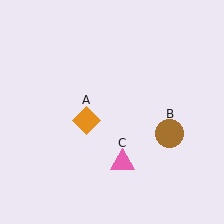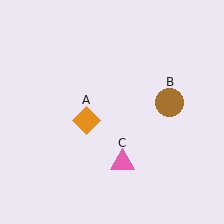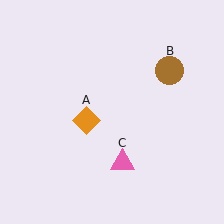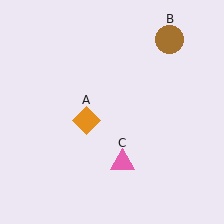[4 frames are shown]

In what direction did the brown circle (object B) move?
The brown circle (object B) moved up.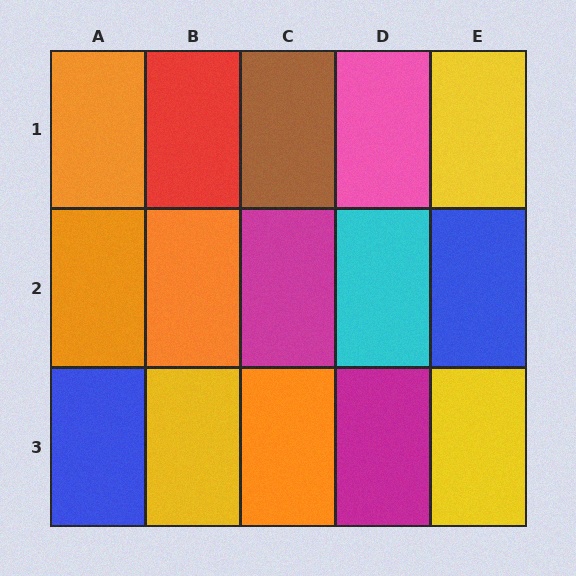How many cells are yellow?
3 cells are yellow.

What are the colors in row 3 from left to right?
Blue, yellow, orange, magenta, yellow.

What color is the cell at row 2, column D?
Cyan.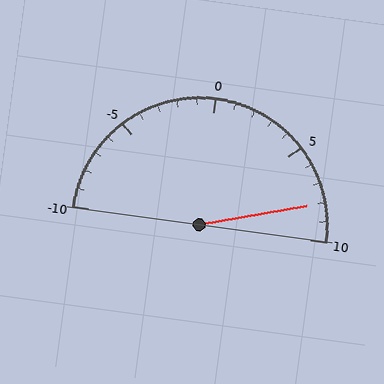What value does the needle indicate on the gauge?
The needle indicates approximately 8.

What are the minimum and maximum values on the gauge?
The gauge ranges from -10 to 10.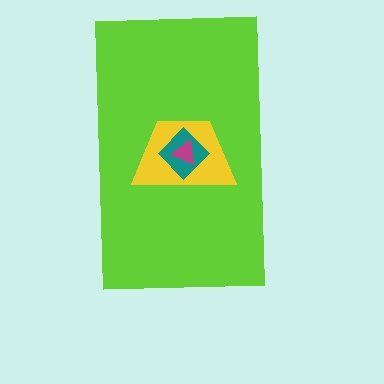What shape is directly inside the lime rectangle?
The yellow trapezoid.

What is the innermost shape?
The magenta triangle.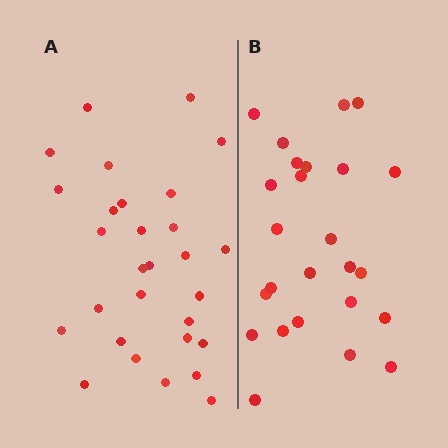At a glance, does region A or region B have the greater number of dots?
Region A (the left region) has more dots.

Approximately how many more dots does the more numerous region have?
Region A has about 4 more dots than region B.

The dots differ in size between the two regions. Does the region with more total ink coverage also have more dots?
No. Region B has more total ink coverage because its dots are larger, but region A actually contains more individual dots. Total area can be misleading — the number of items is what matters here.